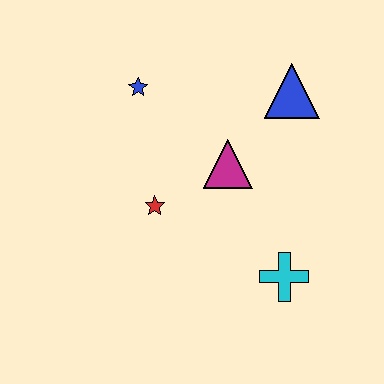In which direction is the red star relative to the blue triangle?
The red star is to the left of the blue triangle.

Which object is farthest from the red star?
The blue triangle is farthest from the red star.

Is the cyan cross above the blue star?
No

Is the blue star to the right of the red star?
No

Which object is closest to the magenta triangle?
The red star is closest to the magenta triangle.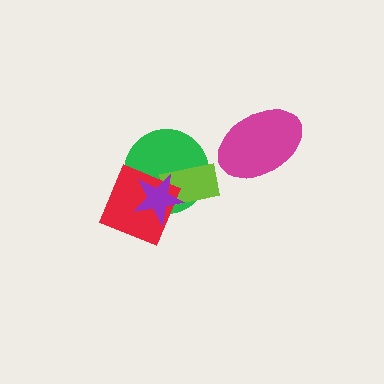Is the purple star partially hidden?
No, no other shape covers it.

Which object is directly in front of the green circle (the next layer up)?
The lime rectangle is directly in front of the green circle.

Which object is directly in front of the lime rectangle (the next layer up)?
The red diamond is directly in front of the lime rectangle.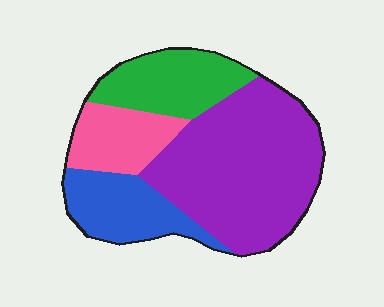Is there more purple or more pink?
Purple.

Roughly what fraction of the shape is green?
Green takes up between a sixth and a third of the shape.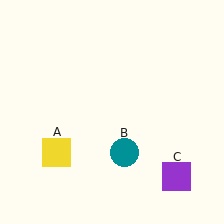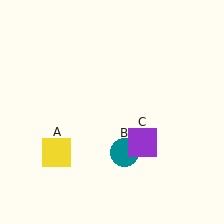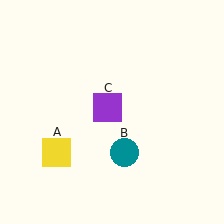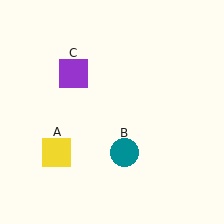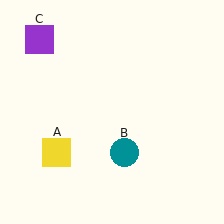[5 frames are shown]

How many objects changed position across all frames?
1 object changed position: purple square (object C).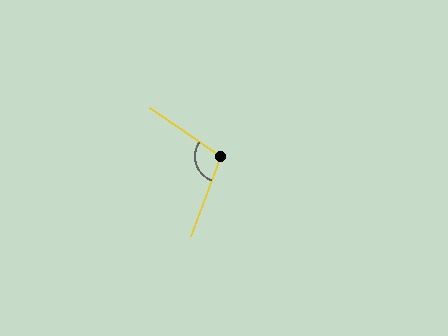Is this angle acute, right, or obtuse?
It is obtuse.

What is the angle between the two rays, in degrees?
Approximately 104 degrees.